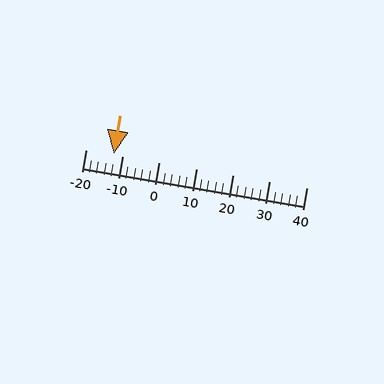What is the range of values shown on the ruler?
The ruler shows values from -20 to 40.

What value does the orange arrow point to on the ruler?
The orange arrow points to approximately -12.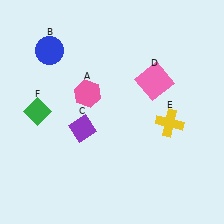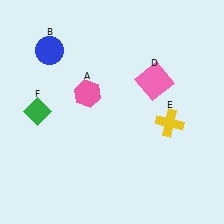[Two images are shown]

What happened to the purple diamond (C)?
The purple diamond (C) was removed in Image 2. It was in the bottom-left area of Image 1.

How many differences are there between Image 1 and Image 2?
There is 1 difference between the two images.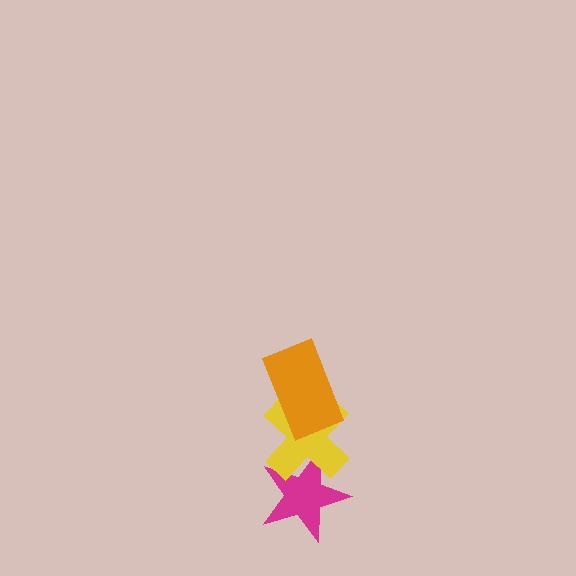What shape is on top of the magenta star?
The yellow cross is on top of the magenta star.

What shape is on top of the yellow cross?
The orange rectangle is on top of the yellow cross.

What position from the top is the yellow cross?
The yellow cross is 2nd from the top.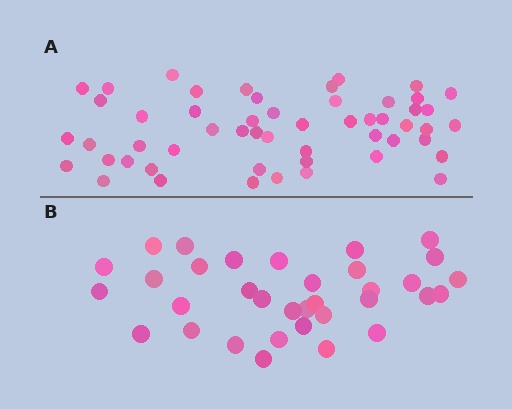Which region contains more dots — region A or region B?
Region A (the top region) has more dots.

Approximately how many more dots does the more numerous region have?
Region A has approximately 20 more dots than region B.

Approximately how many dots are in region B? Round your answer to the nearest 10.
About 30 dots. (The exact count is 34, which rounds to 30.)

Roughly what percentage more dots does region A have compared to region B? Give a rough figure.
About 55% more.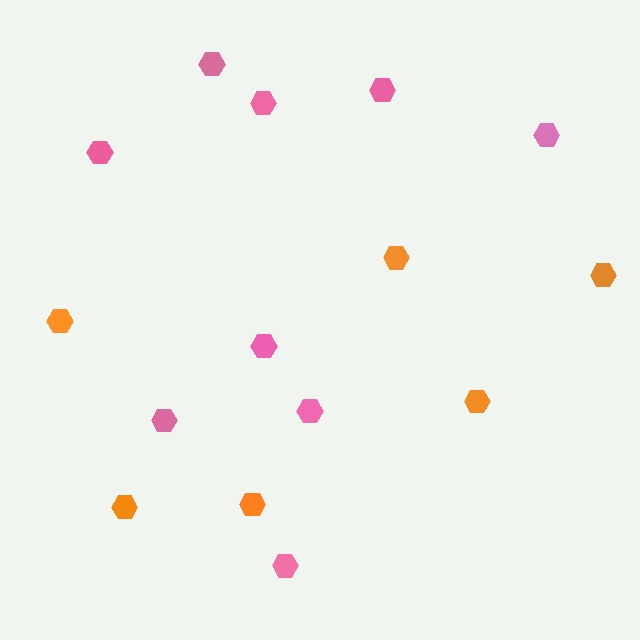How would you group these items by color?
There are 2 groups: one group of pink hexagons (9) and one group of orange hexagons (6).